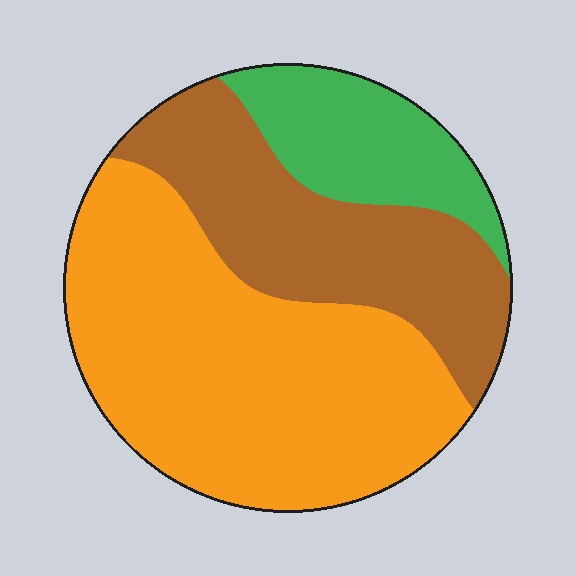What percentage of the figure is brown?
Brown covers about 30% of the figure.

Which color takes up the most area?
Orange, at roughly 55%.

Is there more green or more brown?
Brown.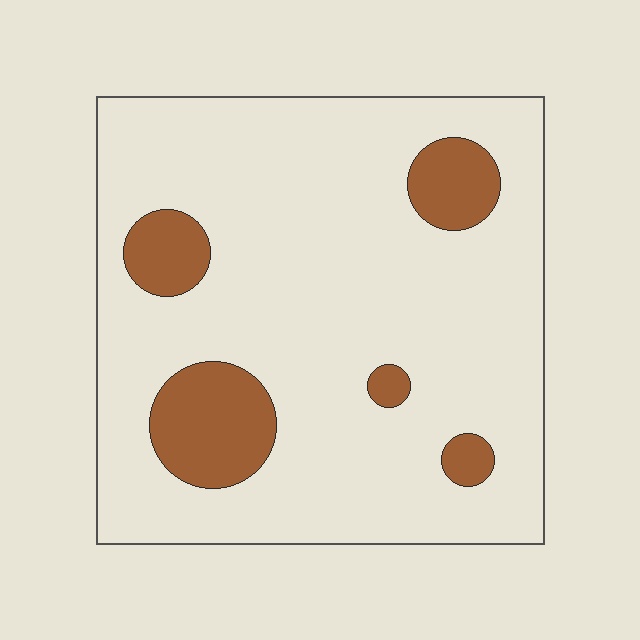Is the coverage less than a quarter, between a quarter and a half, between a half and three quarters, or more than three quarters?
Less than a quarter.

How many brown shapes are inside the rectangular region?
5.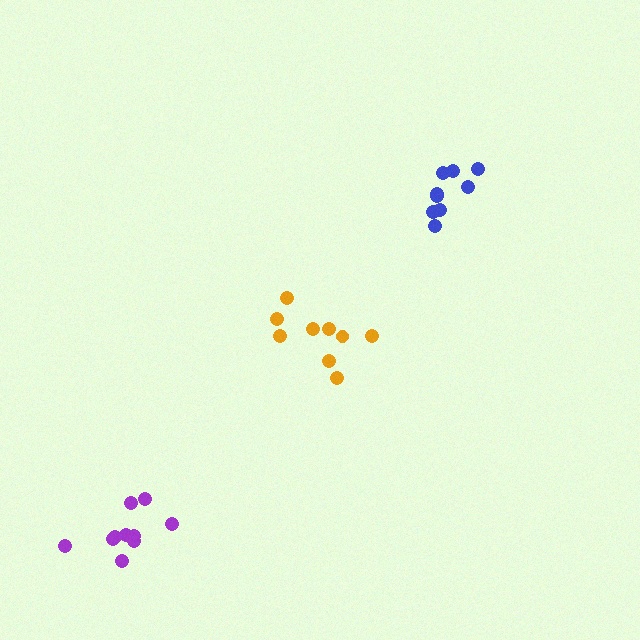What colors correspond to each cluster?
The clusters are colored: orange, blue, purple.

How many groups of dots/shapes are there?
There are 3 groups.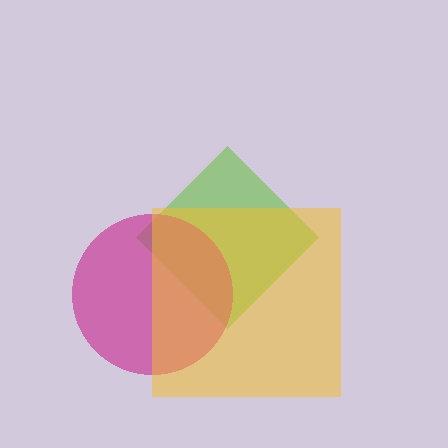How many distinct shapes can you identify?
There are 3 distinct shapes: a lime diamond, a magenta circle, a yellow square.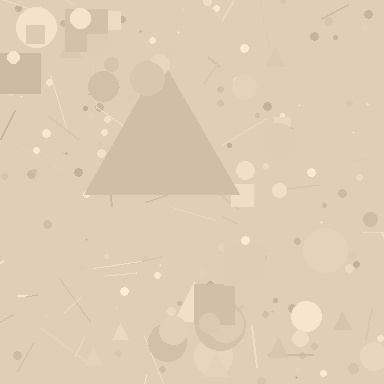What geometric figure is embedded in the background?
A triangle is embedded in the background.